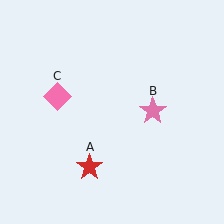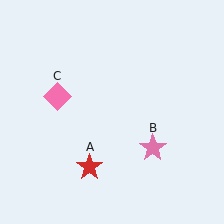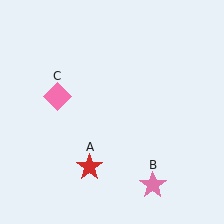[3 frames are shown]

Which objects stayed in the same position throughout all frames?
Red star (object A) and pink diamond (object C) remained stationary.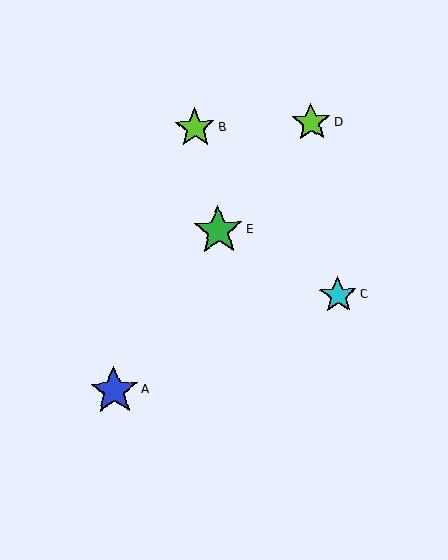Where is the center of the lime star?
The center of the lime star is at (195, 128).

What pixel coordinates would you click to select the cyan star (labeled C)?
Click at (338, 295) to select the cyan star C.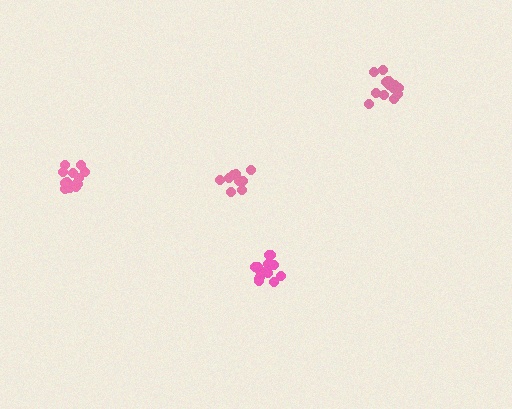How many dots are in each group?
Group 1: 14 dots, Group 2: 13 dots, Group 3: 11 dots, Group 4: 14 dots (52 total).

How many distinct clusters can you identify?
There are 4 distinct clusters.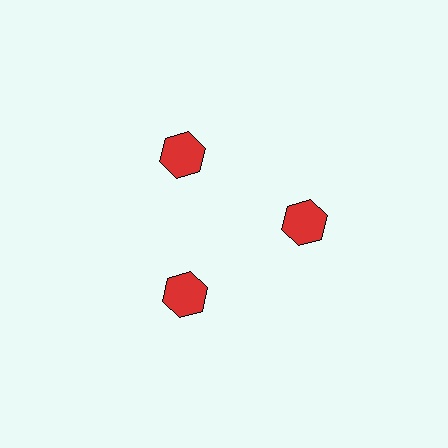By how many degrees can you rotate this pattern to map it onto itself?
The pattern maps onto itself every 120 degrees of rotation.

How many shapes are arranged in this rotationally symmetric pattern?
There are 3 shapes, arranged in 3 groups of 1.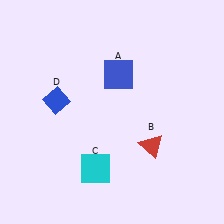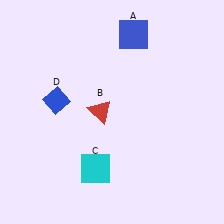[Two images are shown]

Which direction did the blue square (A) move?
The blue square (A) moved up.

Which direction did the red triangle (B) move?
The red triangle (B) moved left.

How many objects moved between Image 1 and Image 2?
2 objects moved between the two images.